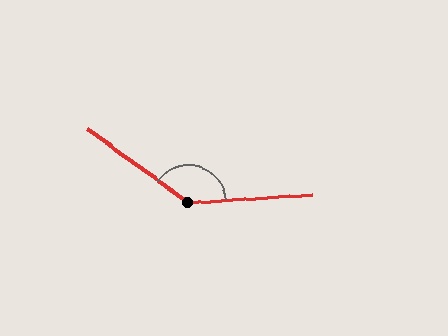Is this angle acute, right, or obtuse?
It is obtuse.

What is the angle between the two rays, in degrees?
Approximately 140 degrees.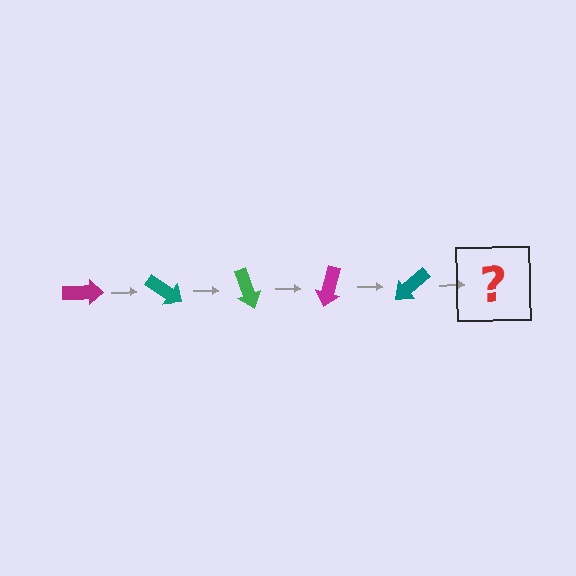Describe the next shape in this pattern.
It should be a green arrow, rotated 175 degrees from the start.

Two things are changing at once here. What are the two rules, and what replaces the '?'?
The two rules are that it rotates 35 degrees each step and the color cycles through magenta, teal, and green. The '?' should be a green arrow, rotated 175 degrees from the start.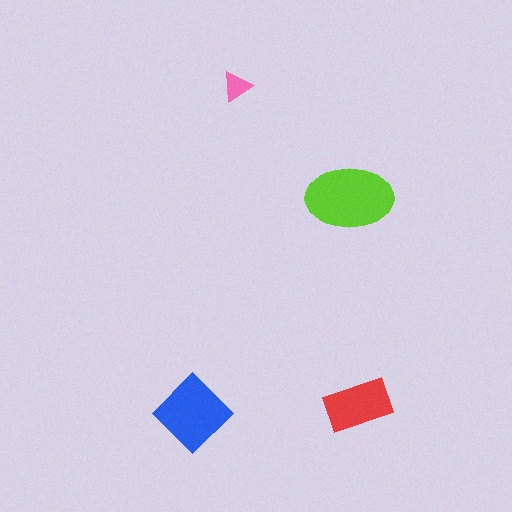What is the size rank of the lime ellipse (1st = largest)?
1st.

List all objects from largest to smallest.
The lime ellipse, the blue diamond, the red rectangle, the pink triangle.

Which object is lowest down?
The blue diamond is bottommost.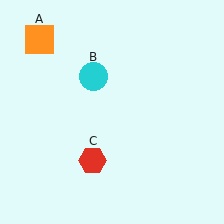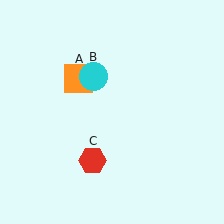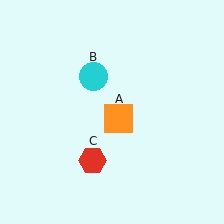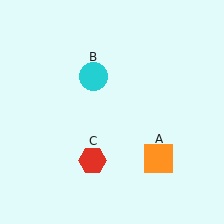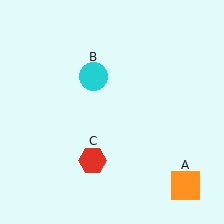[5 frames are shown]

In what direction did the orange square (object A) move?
The orange square (object A) moved down and to the right.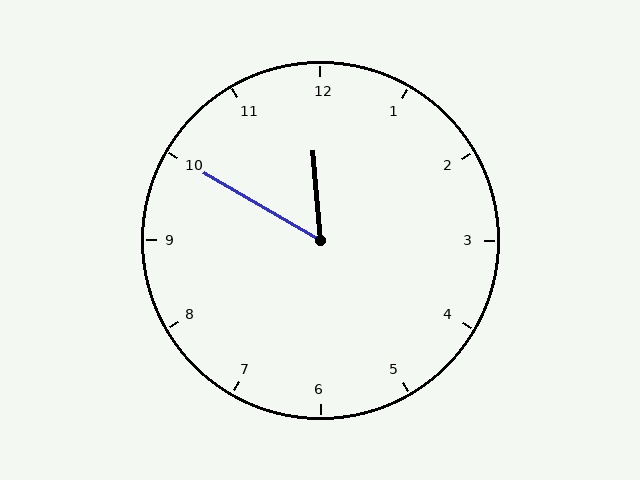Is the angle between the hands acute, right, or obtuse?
It is acute.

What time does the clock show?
11:50.